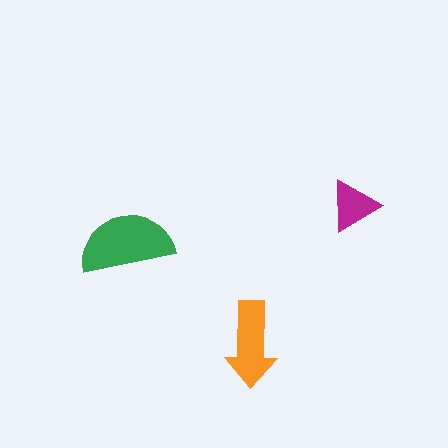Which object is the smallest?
The magenta triangle.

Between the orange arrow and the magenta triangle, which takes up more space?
The orange arrow.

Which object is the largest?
The green semicircle.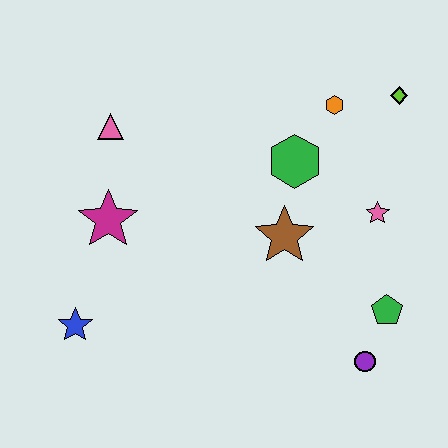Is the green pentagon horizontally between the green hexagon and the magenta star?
No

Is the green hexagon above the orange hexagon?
No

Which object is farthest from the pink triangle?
The purple circle is farthest from the pink triangle.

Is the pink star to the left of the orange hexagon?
No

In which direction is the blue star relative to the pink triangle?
The blue star is below the pink triangle.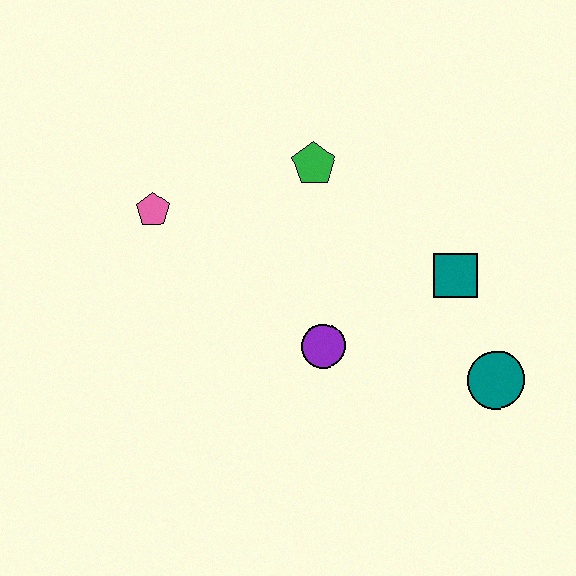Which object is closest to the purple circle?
The teal square is closest to the purple circle.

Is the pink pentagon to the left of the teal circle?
Yes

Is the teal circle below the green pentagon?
Yes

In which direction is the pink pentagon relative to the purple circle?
The pink pentagon is to the left of the purple circle.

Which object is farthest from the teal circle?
The pink pentagon is farthest from the teal circle.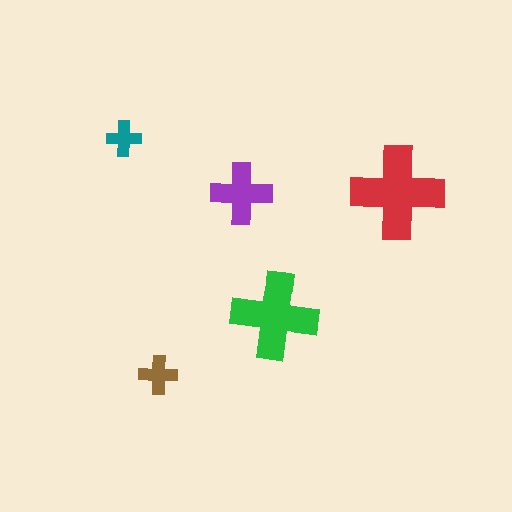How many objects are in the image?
There are 5 objects in the image.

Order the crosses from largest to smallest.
the red one, the green one, the purple one, the brown one, the teal one.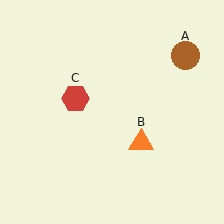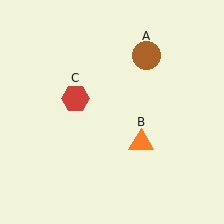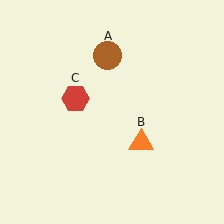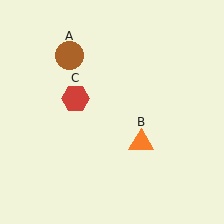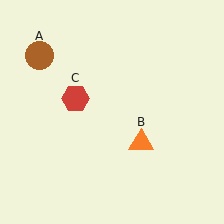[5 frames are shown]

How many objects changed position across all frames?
1 object changed position: brown circle (object A).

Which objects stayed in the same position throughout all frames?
Orange triangle (object B) and red hexagon (object C) remained stationary.